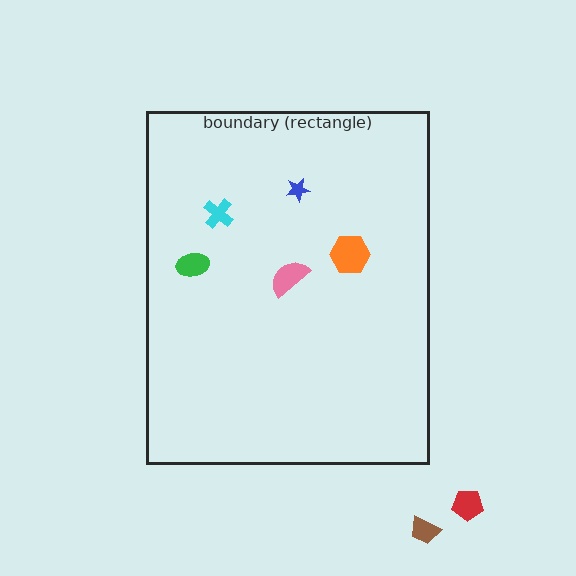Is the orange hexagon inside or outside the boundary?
Inside.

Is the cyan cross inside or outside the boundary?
Inside.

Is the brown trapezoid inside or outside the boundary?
Outside.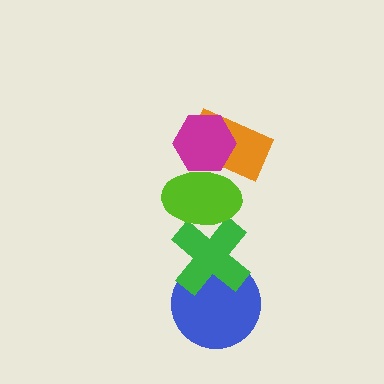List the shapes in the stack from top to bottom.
From top to bottom: the magenta hexagon, the orange rectangle, the lime ellipse, the green cross, the blue circle.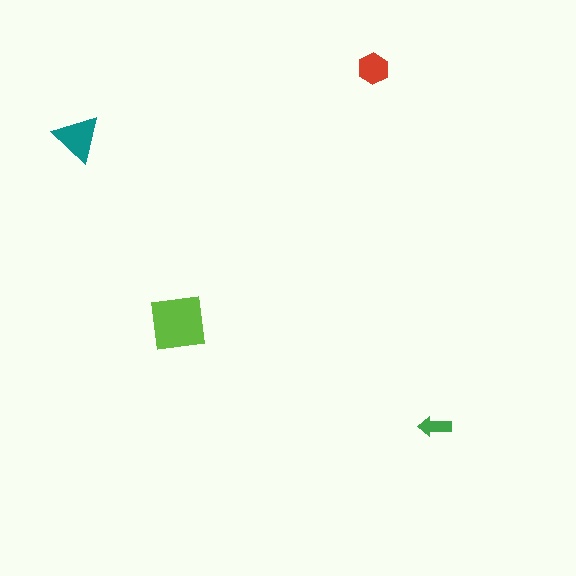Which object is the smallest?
The green arrow.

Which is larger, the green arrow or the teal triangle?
The teal triangle.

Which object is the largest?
The lime square.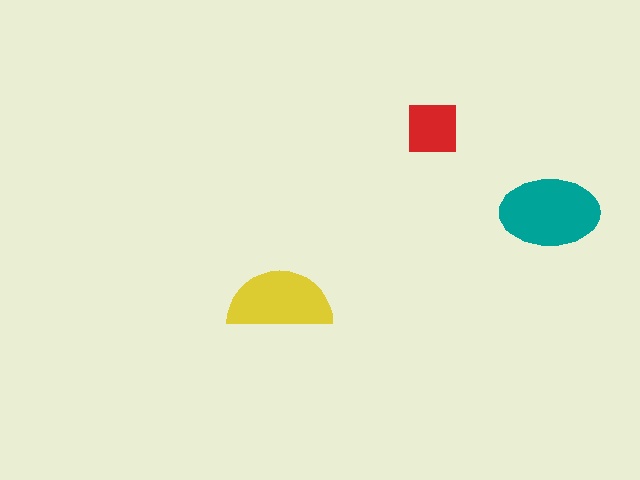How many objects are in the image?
There are 3 objects in the image.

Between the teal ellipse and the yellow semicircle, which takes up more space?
The teal ellipse.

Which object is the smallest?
The red square.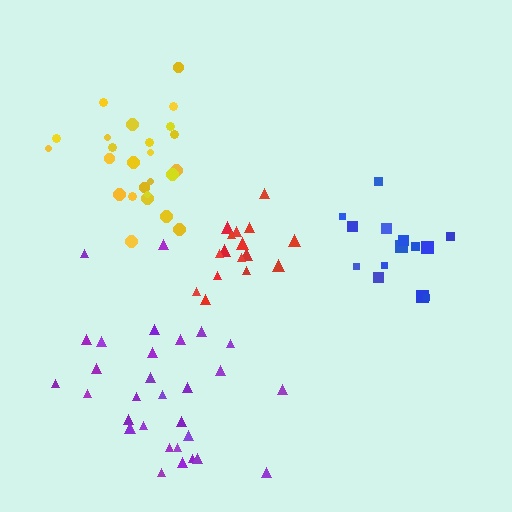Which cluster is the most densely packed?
Red.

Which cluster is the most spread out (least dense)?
Purple.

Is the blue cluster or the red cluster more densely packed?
Red.